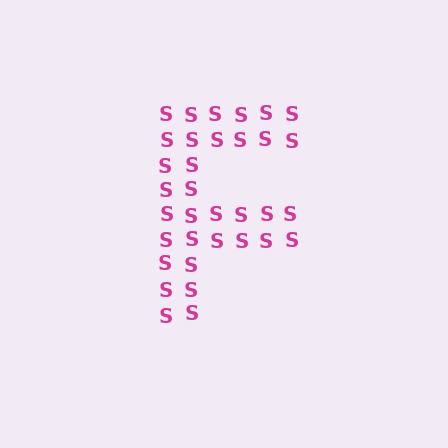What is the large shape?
The large shape is the letter F.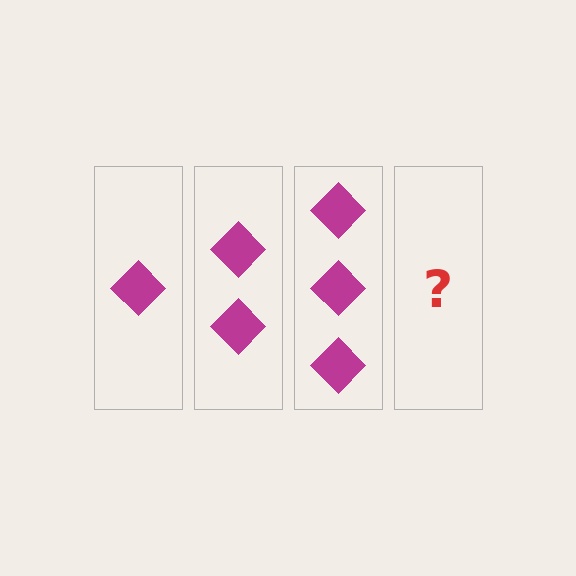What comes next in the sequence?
The next element should be 4 diamonds.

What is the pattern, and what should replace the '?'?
The pattern is that each step adds one more diamond. The '?' should be 4 diamonds.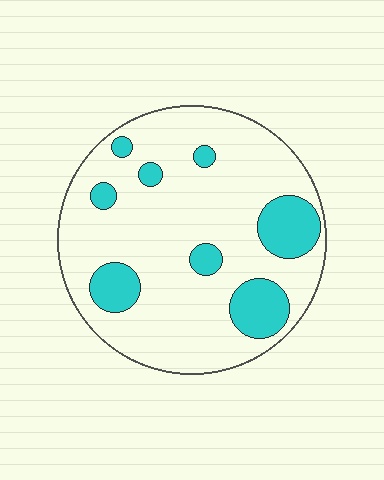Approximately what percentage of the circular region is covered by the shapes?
Approximately 20%.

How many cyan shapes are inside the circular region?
8.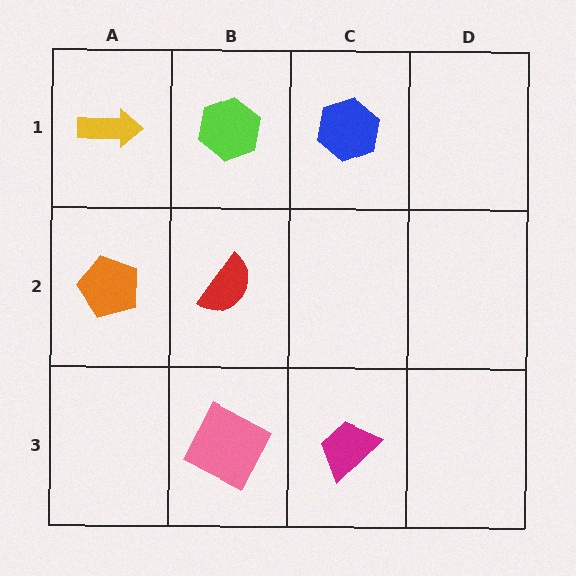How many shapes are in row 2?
2 shapes.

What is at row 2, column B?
A red semicircle.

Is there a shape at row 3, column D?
No, that cell is empty.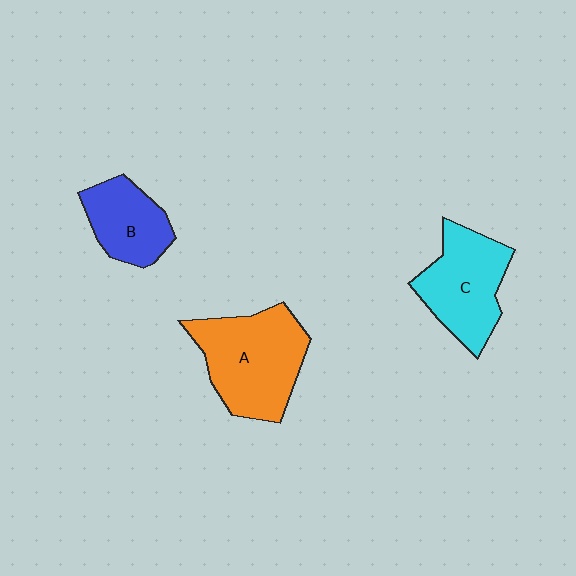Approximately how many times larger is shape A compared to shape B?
Approximately 1.7 times.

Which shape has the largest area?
Shape A (orange).